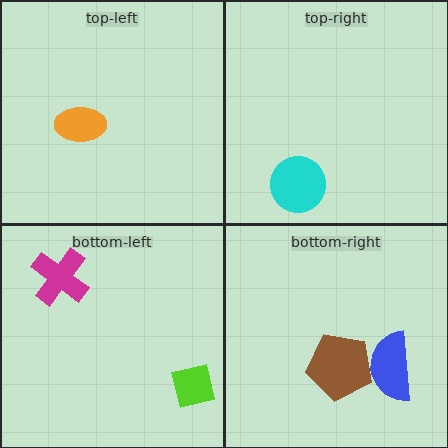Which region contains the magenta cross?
The bottom-left region.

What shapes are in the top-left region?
The orange ellipse.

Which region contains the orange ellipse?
The top-left region.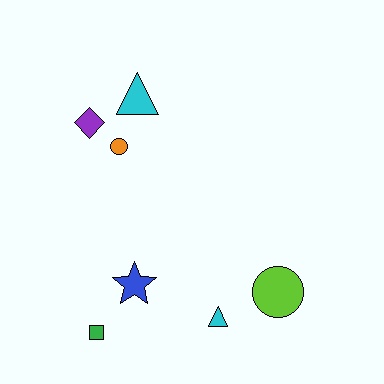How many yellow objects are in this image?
There are no yellow objects.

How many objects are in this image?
There are 7 objects.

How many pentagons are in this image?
There are no pentagons.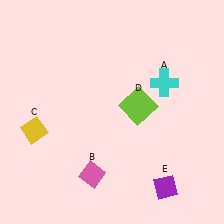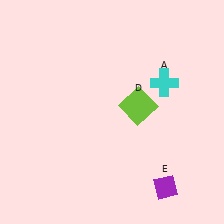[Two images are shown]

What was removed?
The yellow diamond (C), the pink diamond (B) were removed in Image 2.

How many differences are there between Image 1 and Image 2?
There are 2 differences between the two images.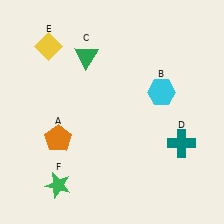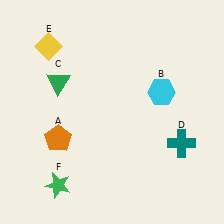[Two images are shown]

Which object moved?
The green triangle (C) moved left.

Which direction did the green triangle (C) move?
The green triangle (C) moved left.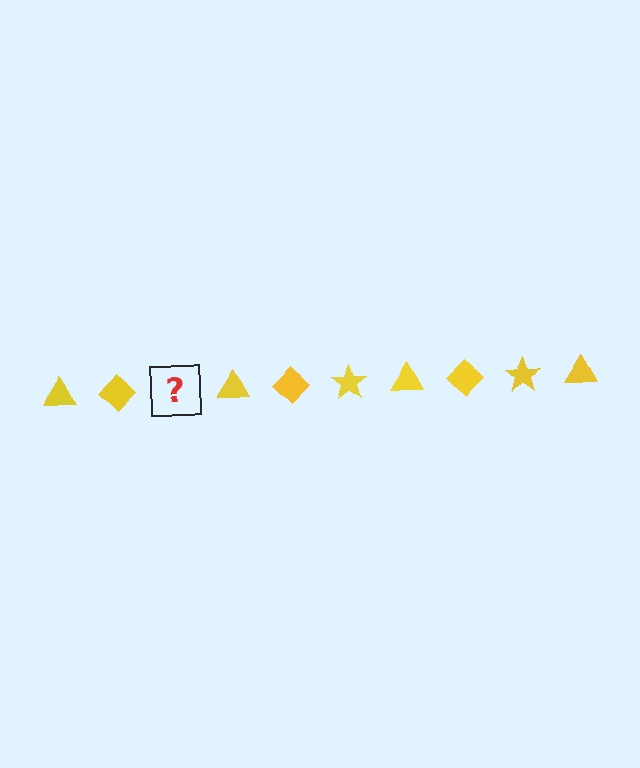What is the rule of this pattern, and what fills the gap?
The rule is that the pattern cycles through triangle, diamond, star shapes in yellow. The gap should be filled with a yellow star.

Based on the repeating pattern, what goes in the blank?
The blank should be a yellow star.